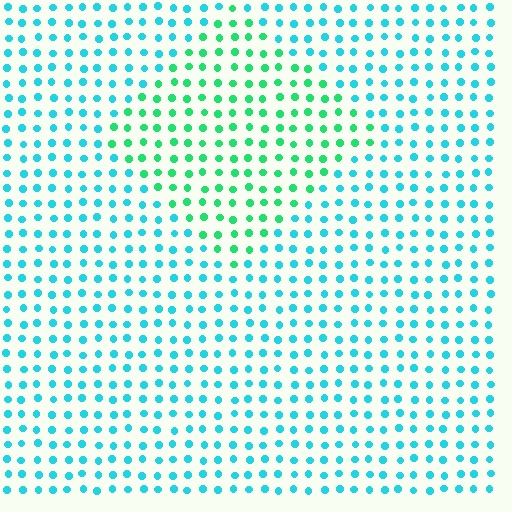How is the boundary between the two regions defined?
The boundary is defined purely by a slight shift in hue (about 39 degrees). Spacing, size, and orientation are identical on both sides.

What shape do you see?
I see a diamond.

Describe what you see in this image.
The image is filled with small cyan elements in a uniform arrangement. A diamond-shaped region is visible where the elements are tinted to a slightly different hue, forming a subtle color boundary.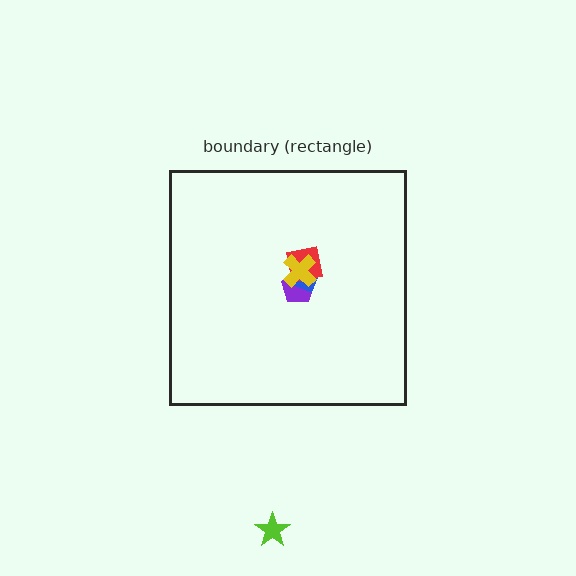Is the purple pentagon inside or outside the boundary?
Inside.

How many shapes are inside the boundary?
4 inside, 1 outside.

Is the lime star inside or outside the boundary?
Outside.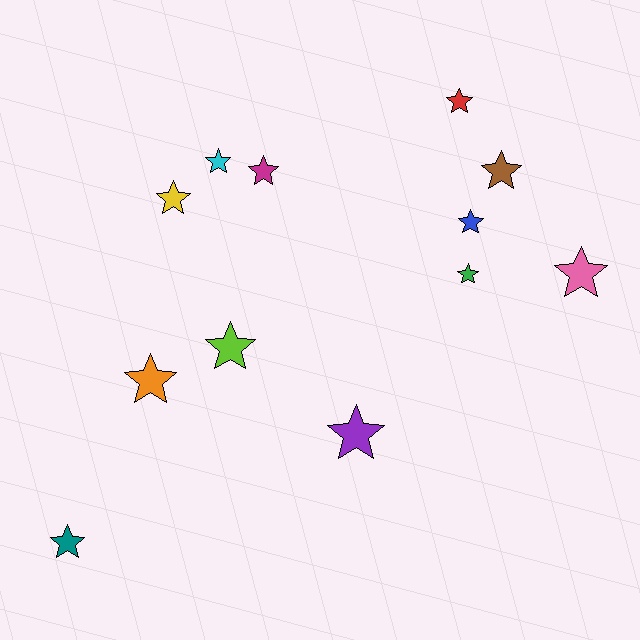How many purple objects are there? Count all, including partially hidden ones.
There is 1 purple object.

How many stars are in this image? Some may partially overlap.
There are 12 stars.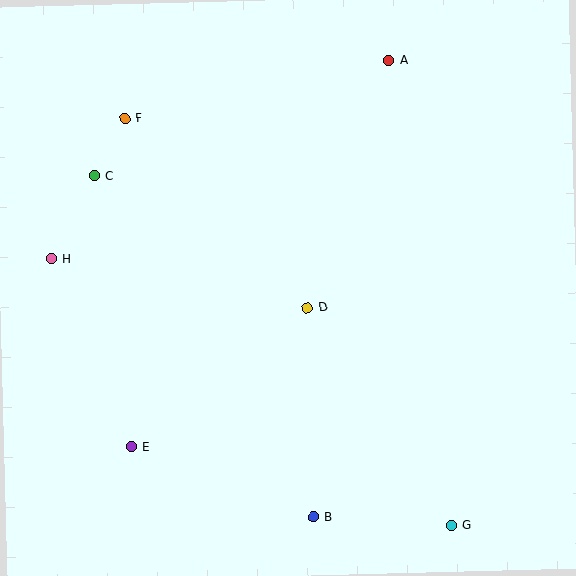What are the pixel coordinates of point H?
Point H is at (51, 259).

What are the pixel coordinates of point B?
Point B is at (313, 517).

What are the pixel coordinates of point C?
Point C is at (94, 176).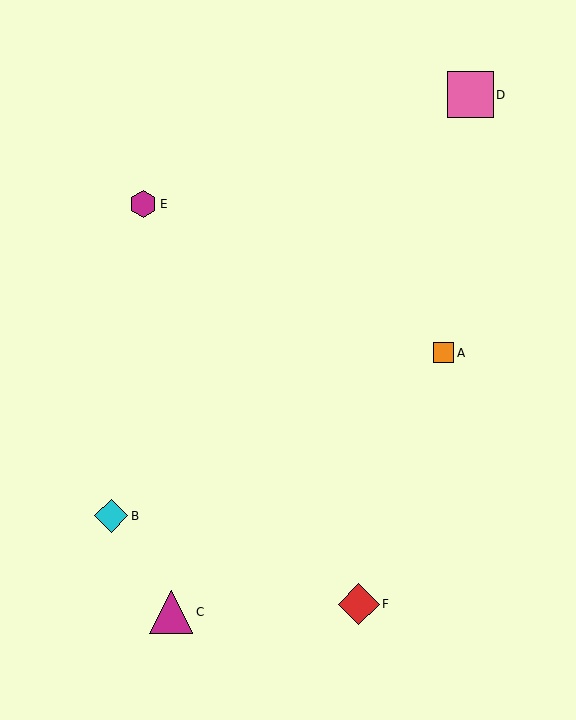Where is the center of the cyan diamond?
The center of the cyan diamond is at (111, 516).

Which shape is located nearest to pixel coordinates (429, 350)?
The orange square (labeled A) at (443, 353) is nearest to that location.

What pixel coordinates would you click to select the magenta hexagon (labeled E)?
Click at (143, 204) to select the magenta hexagon E.